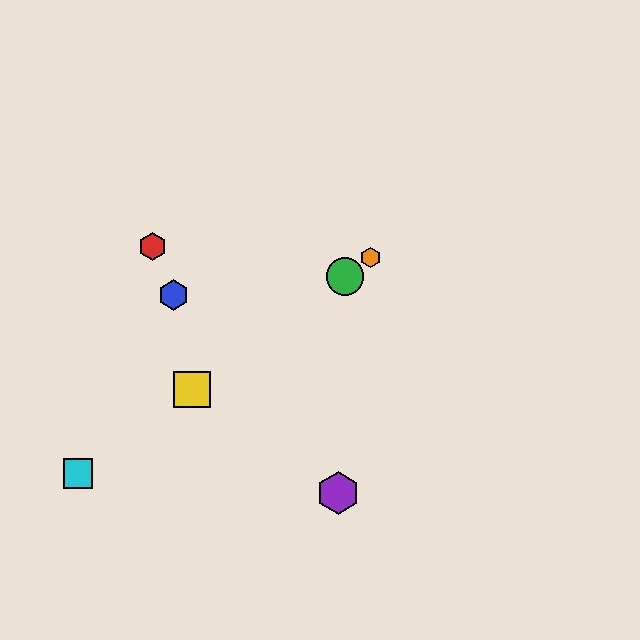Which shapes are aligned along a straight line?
The green circle, the yellow square, the orange hexagon, the cyan square are aligned along a straight line.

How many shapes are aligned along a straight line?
4 shapes (the green circle, the yellow square, the orange hexagon, the cyan square) are aligned along a straight line.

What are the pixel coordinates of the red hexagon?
The red hexagon is at (152, 246).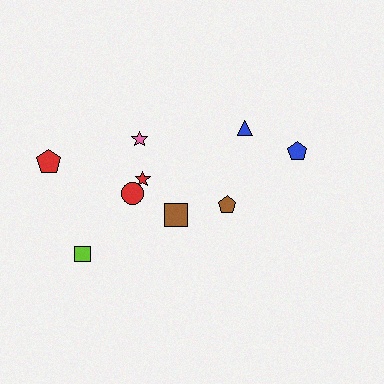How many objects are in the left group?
There are 6 objects.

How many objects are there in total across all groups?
There are 9 objects.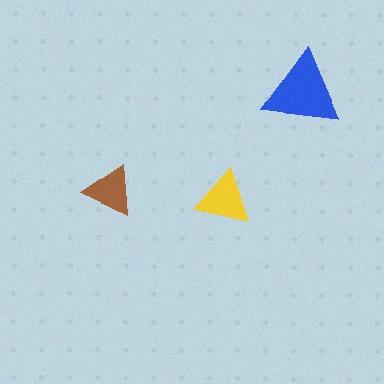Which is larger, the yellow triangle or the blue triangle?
The blue one.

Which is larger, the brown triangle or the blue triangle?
The blue one.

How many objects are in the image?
There are 3 objects in the image.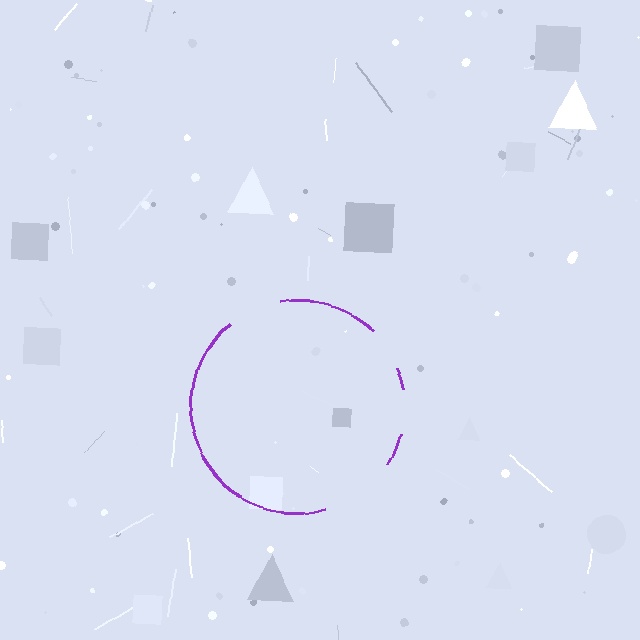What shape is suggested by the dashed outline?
The dashed outline suggests a circle.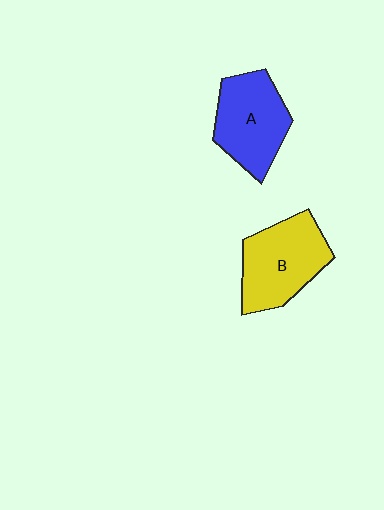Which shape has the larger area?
Shape B (yellow).